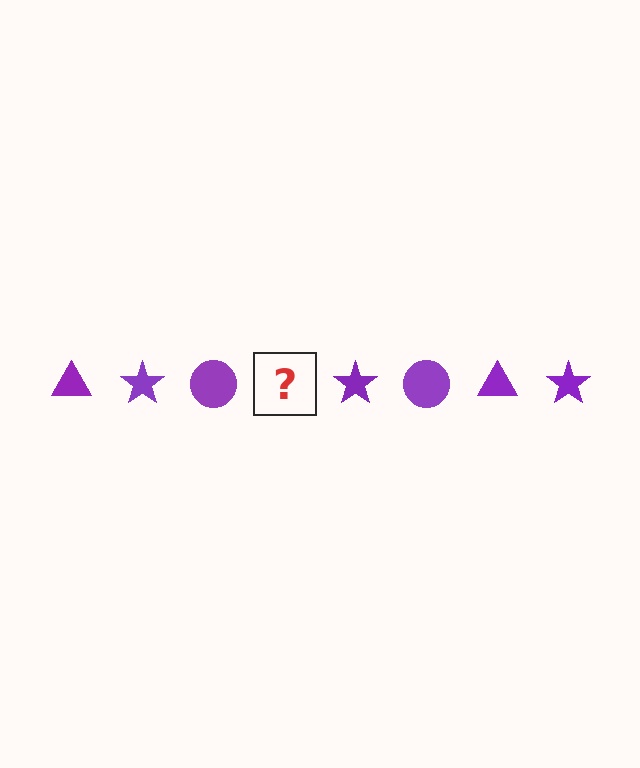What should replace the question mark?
The question mark should be replaced with a purple triangle.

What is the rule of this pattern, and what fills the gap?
The rule is that the pattern cycles through triangle, star, circle shapes in purple. The gap should be filled with a purple triangle.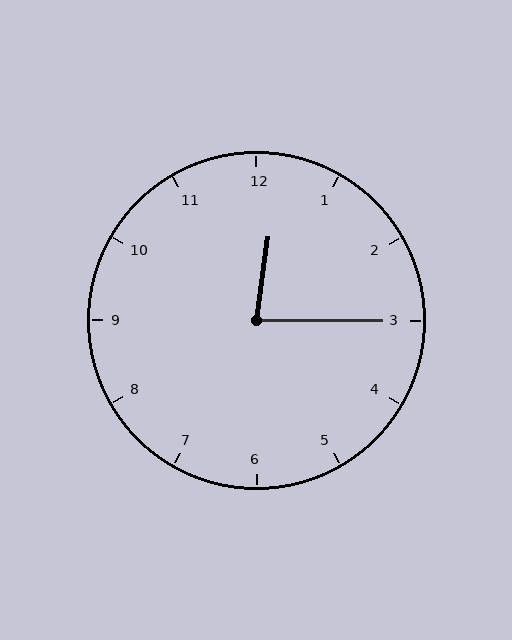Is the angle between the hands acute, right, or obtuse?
It is acute.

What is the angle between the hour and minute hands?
Approximately 82 degrees.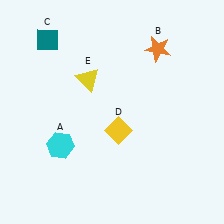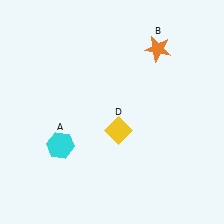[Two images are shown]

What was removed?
The teal diamond (C), the yellow triangle (E) were removed in Image 2.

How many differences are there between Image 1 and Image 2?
There are 2 differences between the two images.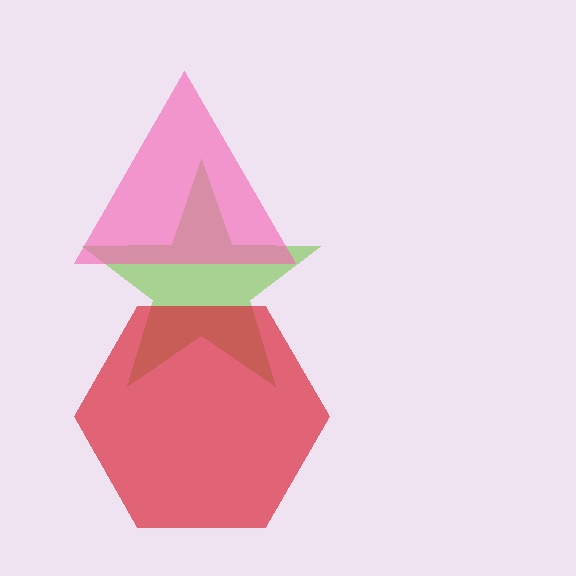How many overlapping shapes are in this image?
There are 3 overlapping shapes in the image.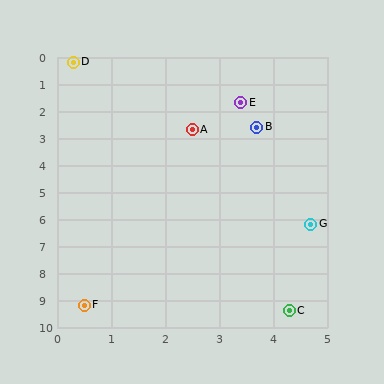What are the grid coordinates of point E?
Point E is at approximately (3.4, 1.7).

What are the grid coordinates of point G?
Point G is at approximately (4.7, 6.2).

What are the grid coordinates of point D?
Point D is at approximately (0.3, 0.2).